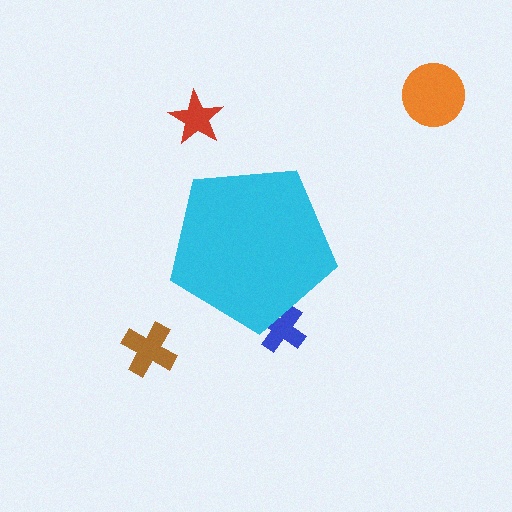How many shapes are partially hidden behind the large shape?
1 shape is partially hidden.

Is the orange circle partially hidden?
No, the orange circle is fully visible.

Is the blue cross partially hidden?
Yes, the blue cross is partially hidden behind the cyan pentagon.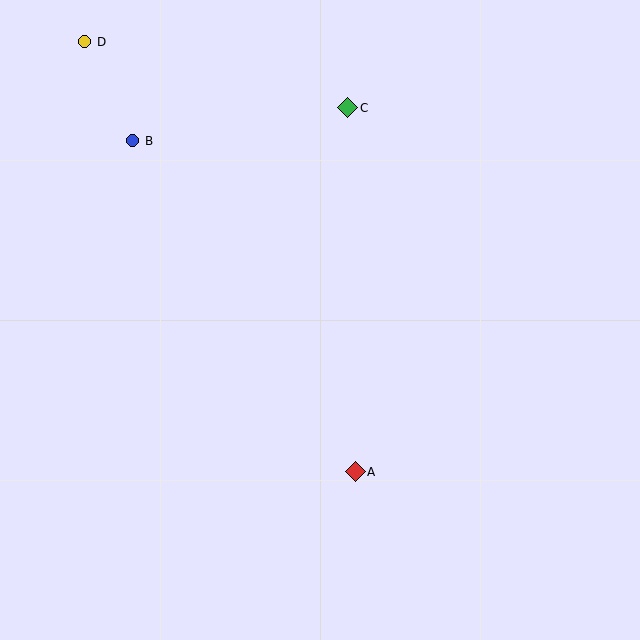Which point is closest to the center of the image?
Point A at (355, 472) is closest to the center.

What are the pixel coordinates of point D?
Point D is at (85, 42).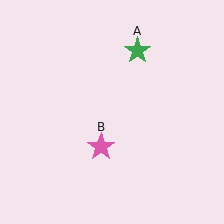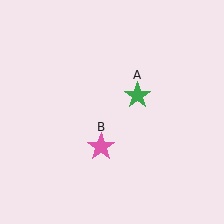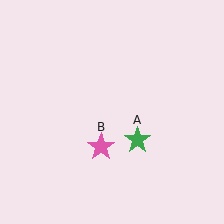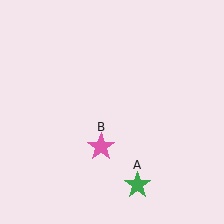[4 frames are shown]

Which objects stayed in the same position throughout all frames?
Pink star (object B) remained stationary.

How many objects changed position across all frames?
1 object changed position: green star (object A).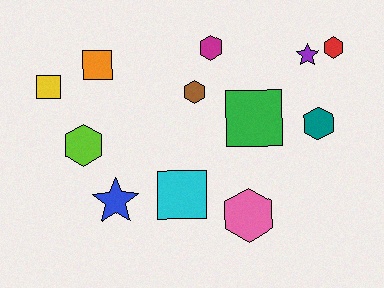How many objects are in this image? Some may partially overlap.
There are 12 objects.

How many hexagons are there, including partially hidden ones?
There are 6 hexagons.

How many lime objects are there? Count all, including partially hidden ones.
There is 1 lime object.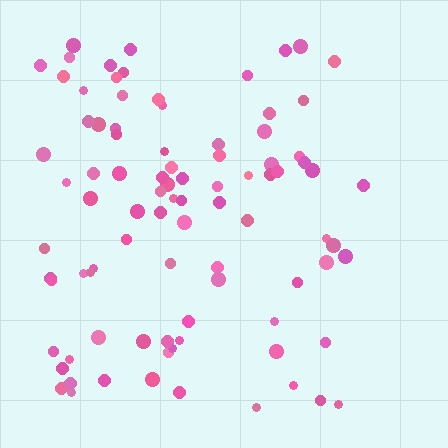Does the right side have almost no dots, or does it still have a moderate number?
Still a moderate number, just noticeably fewer than the left.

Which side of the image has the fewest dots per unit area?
The right.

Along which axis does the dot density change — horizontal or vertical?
Horizontal.